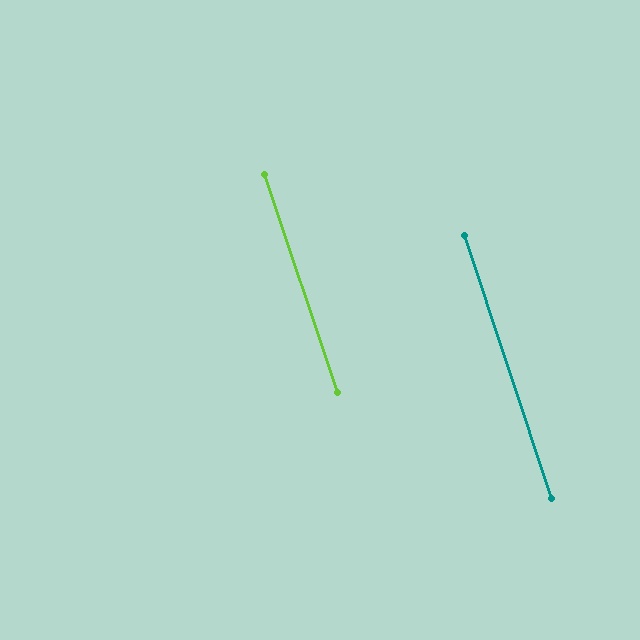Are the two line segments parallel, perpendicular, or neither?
Parallel — their directions differ by only 0.3°.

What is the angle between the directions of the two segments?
Approximately 0 degrees.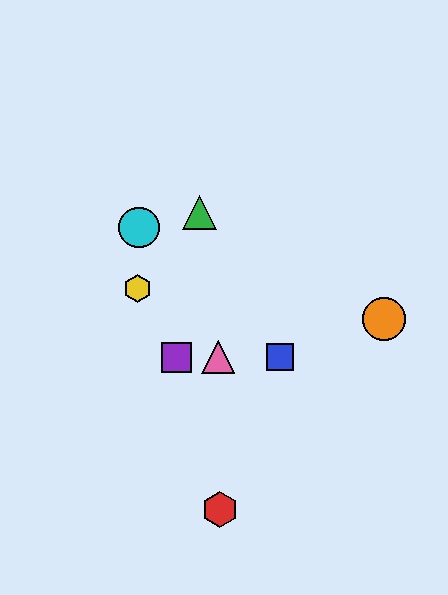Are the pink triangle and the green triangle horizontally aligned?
No, the pink triangle is at y≈357 and the green triangle is at y≈212.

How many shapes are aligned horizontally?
3 shapes (the blue square, the purple square, the pink triangle) are aligned horizontally.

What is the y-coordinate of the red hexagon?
The red hexagon is at y≈509.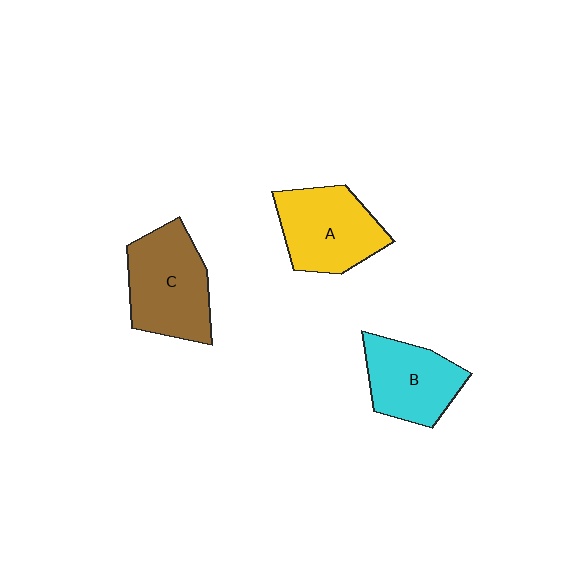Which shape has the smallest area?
Shape B (cyan).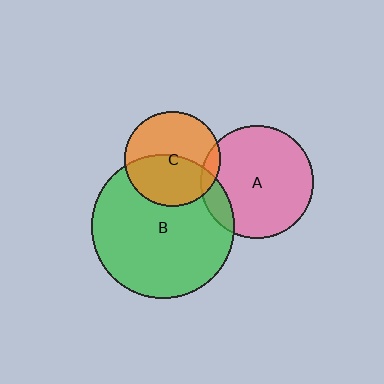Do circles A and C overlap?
Yes.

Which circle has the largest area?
Circle B (green).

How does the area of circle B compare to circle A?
Approximately 1.6 times.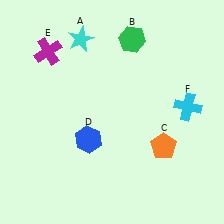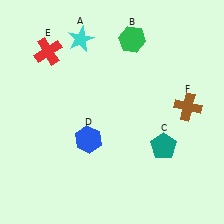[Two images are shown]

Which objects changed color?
C changed from orange to teal. E changed from magenta to red. F changed from cyan to brown.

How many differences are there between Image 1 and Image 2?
There are 3 differences between the two images.